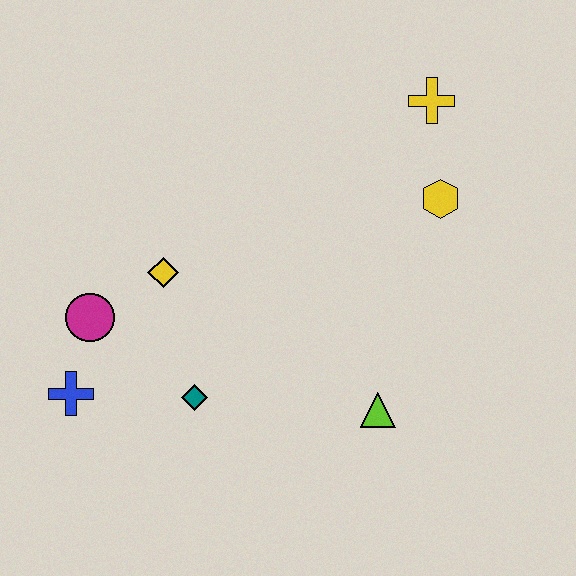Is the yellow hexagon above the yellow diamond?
Yes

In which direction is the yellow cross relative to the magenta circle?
The yellow cross is to the right of the magenta circle.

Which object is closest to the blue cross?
The magenta circle is closest to the blue cross.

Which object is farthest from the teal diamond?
The yellow cross is farthest from the teal diamond.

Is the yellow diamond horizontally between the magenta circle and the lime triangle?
Yes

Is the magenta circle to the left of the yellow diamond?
Yes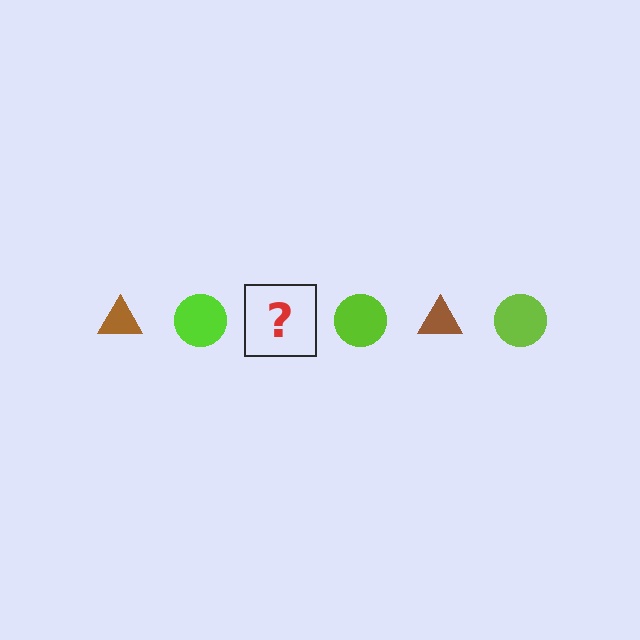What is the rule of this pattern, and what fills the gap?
The rule is that the pattern alternates between brown triangle and lime circle. The gap should be filled with a brown triangle.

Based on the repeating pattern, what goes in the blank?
The blank should be a brown triangle.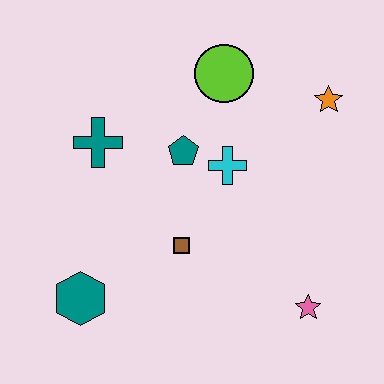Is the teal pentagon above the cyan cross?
Yes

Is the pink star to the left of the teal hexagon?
No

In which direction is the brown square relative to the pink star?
The brown square is to the left of the pink star.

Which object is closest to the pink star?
The brown square is closest to the pink star.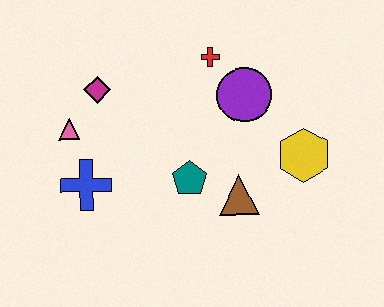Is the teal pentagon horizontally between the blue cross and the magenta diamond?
No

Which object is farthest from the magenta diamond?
The yellow hexagon is farthest from the magenta diamond.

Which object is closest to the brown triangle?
The teal pentagon is closest to the brown triangle.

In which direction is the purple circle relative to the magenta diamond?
The purple circle is to the right of the magenta diamond.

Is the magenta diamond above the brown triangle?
Yes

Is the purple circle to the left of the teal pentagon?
No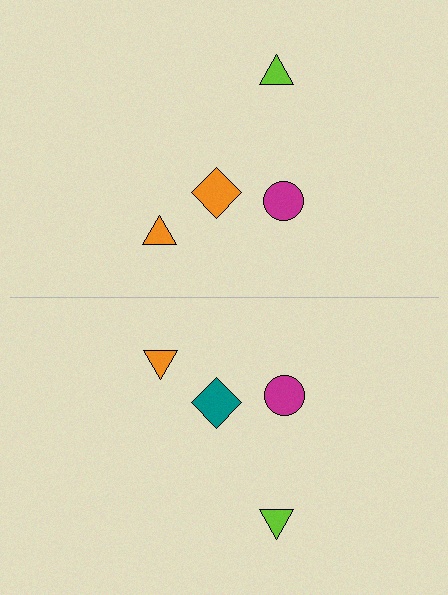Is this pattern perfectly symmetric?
No, the pattern is not perfectly symmetric. The teal diamond on the bottom side breaks the symmetry — its mirror counterpart is orange.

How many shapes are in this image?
There are 8 shapes in this image.